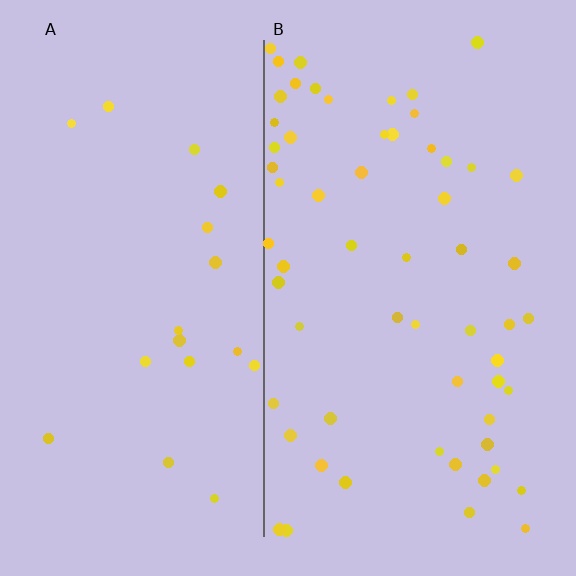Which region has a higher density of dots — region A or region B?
B (the right).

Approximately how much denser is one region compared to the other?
Approximately 3.2× — region B over region A.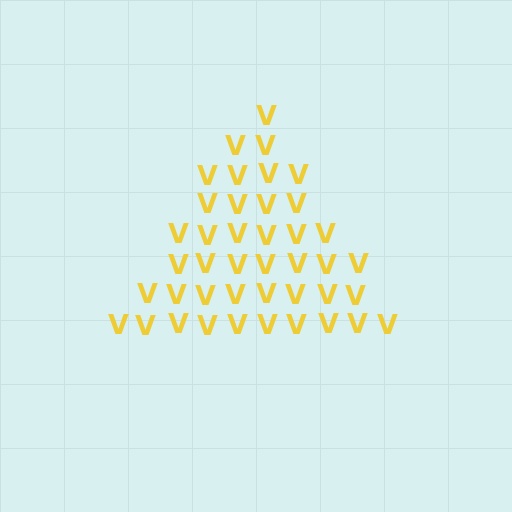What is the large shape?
The large shape is a triangle.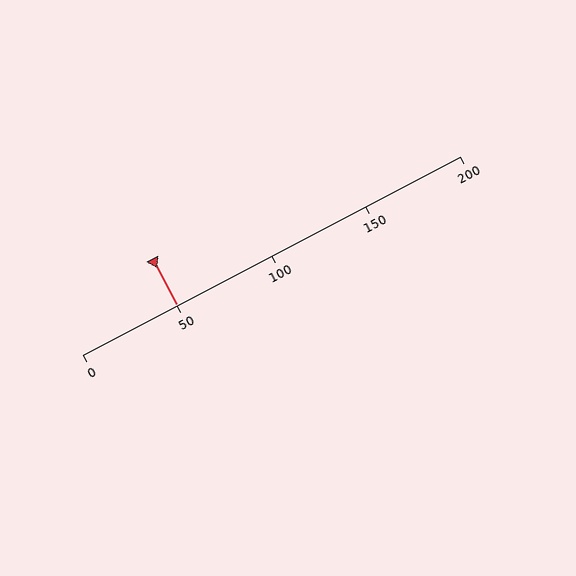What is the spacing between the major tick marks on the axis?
The major ticks are spaced 50 apart.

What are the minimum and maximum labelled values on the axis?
The axis runs from 0 to 200.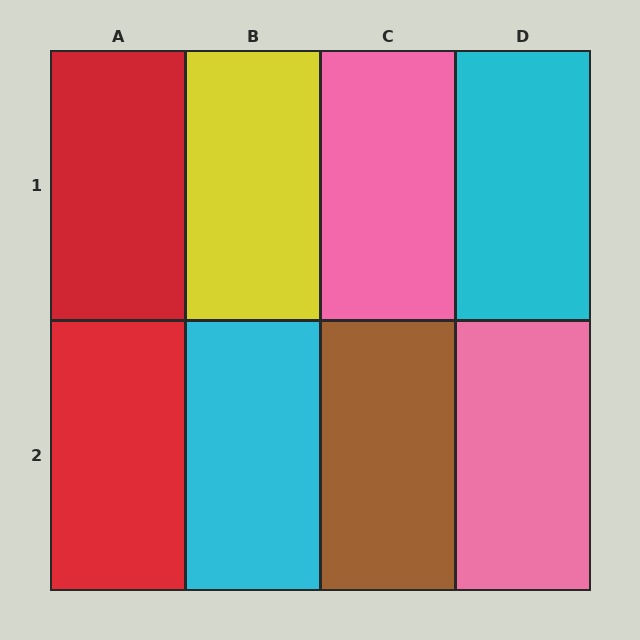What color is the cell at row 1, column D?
Cyan.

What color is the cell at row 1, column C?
Pink.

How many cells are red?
2 cells are red.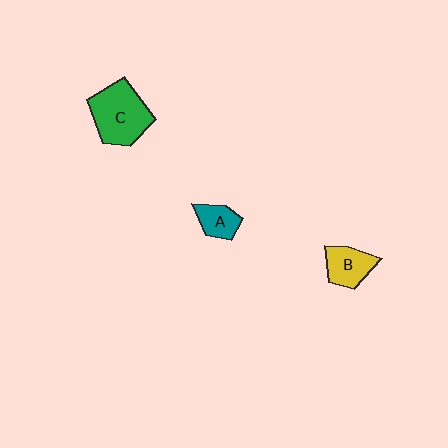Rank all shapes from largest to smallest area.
From largest to smallest: C (green), B (yellow), A (teal).